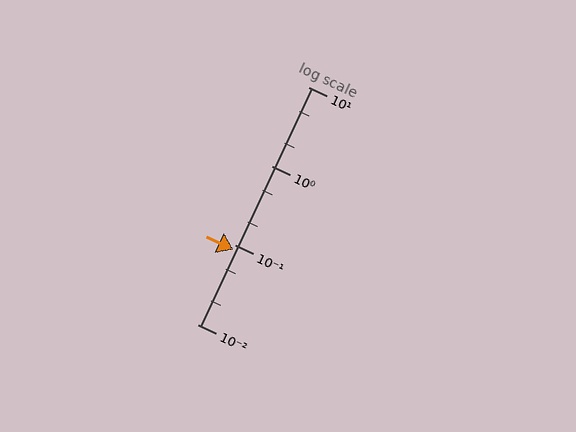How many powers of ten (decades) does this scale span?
The scale spans 3 decades, from 0.01 to 10.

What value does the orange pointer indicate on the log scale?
The pointer indicates approximately 0.089.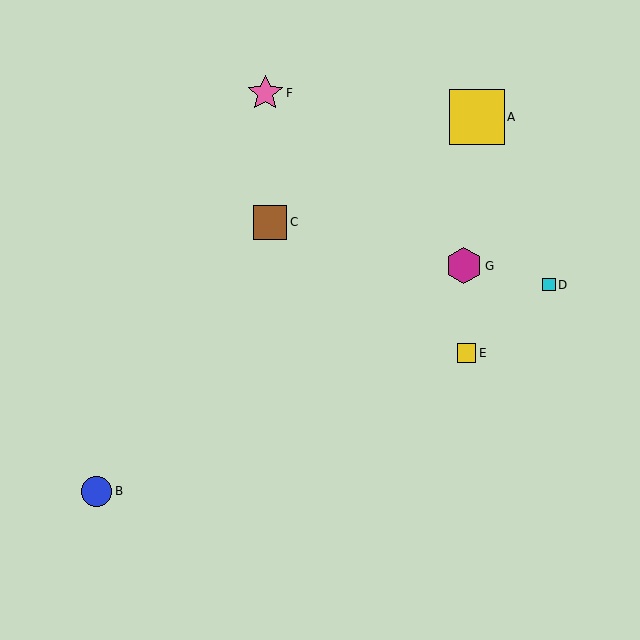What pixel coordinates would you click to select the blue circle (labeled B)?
Click at (97, 491) to select the blue circle B.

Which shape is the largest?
The yellow square (labeled A) is the largest.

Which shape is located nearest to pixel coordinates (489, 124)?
The yellow square (labeled A) at (477, 117) is nearest to that location.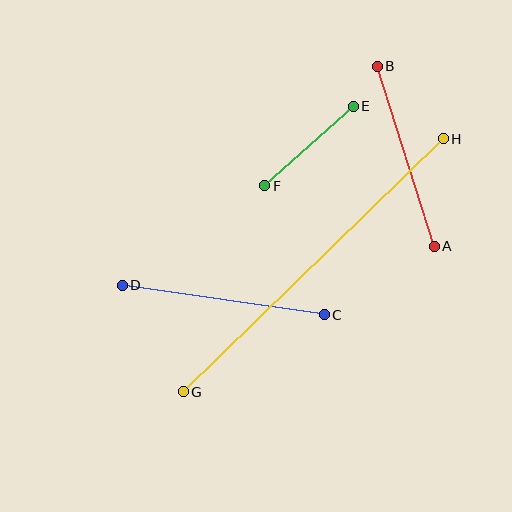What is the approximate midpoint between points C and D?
The midpoint is at approximately (223, 300) pixels.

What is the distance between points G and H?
The distance is approximately 363 pixels.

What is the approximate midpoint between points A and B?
The midpoint is at approximately (406, 156) pixels.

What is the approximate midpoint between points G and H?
The midpoint is at approximately (313, 265) pixels.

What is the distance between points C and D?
The distance is approximately 204 pixels.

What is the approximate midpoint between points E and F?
The midpoint is at approximately (309, 146) pixels.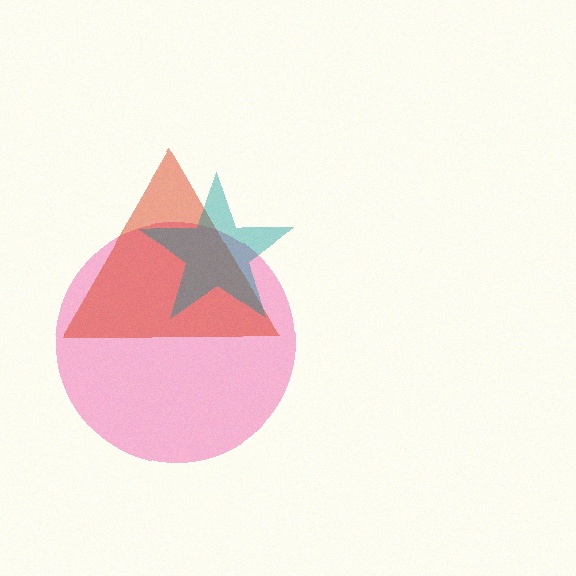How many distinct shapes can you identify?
There are 3 distinct shapes: a pink circle, a red triangle, a teal star.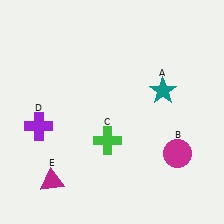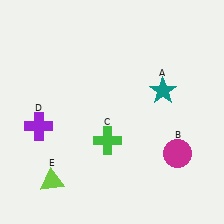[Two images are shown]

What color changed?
The triangle (E) changed from magenta in Image 1 to lime in Image 2.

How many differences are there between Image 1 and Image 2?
There is 1 difference between the two images.